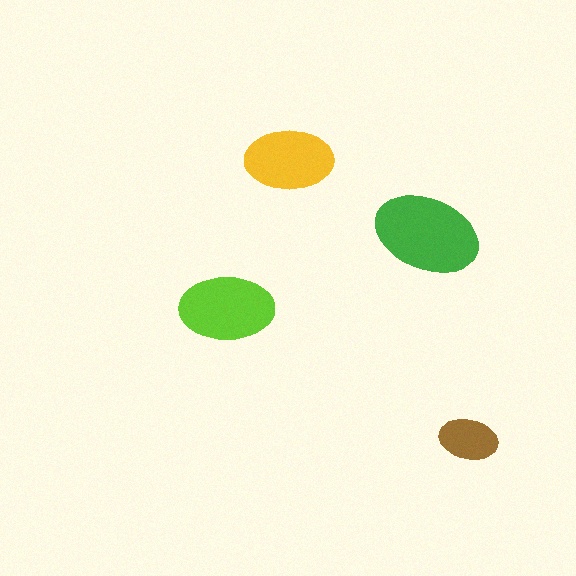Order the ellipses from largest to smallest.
the green one, the lime one, the yellow one, the brown one.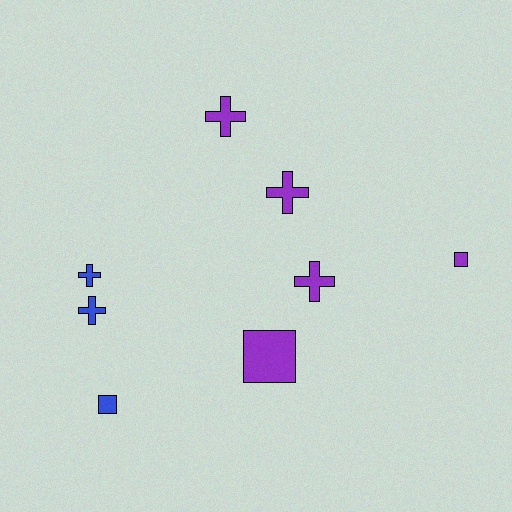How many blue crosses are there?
There are 2 blue crosses.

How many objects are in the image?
There are 8 objects.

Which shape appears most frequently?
Cross, with 5 objects.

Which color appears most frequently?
Purple, with 5 objects.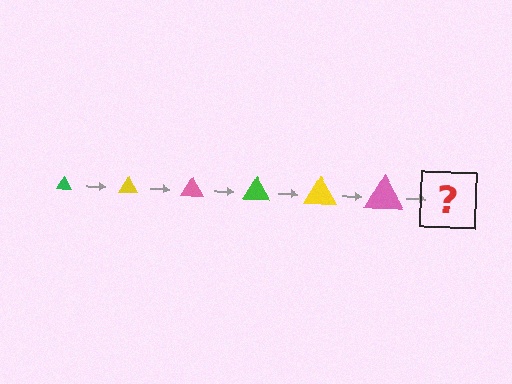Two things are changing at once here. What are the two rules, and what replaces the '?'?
The two rules are that the triangle grows larger each step and the color cycles through green, yellow, and pink. The '?' should be a green triangle, larger than the previous one.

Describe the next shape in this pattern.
It should be a green triangle, larger than the previous one.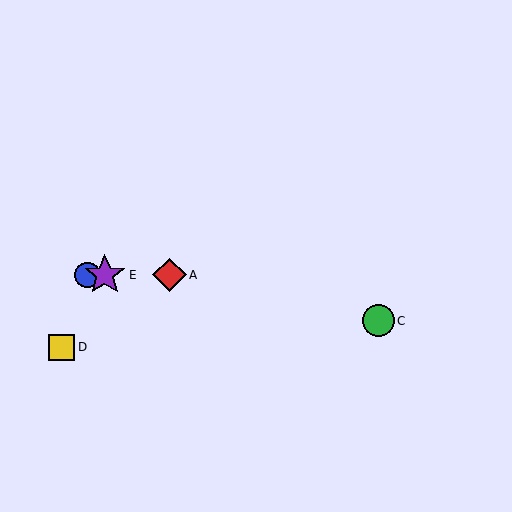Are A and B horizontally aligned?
Yes, both are at y≈275.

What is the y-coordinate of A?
Object A is at y≈275.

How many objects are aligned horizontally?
3 objects (A, B, E) are aligned horizontally.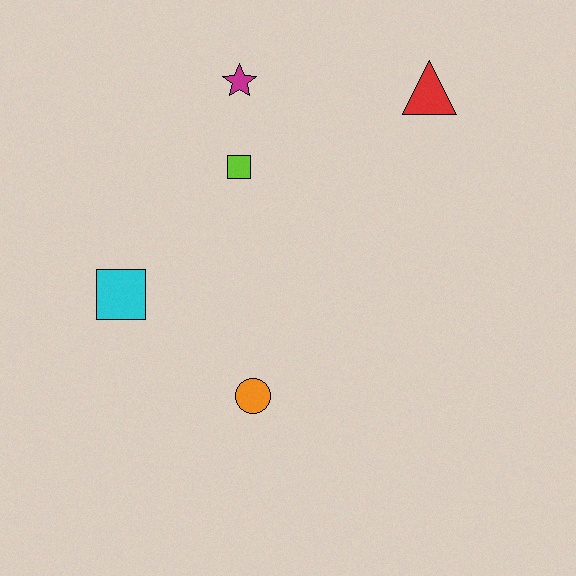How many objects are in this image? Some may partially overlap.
There are 5 objects.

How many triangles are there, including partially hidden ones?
There is 1 triangle.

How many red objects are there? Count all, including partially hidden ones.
There is 1 red object.